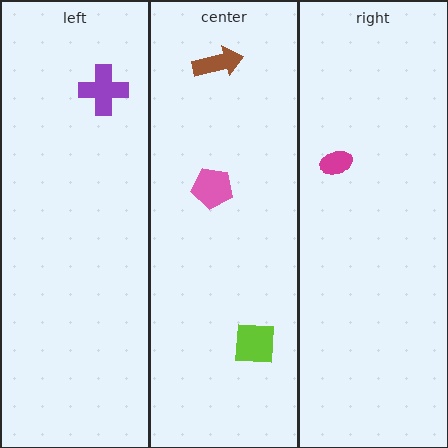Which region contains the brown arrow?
The center region.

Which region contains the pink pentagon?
The center region.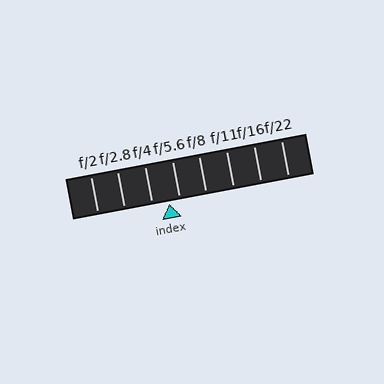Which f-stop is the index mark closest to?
The index mark is closest to f/5.6.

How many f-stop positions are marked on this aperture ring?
There are 8 f-stop positions marked.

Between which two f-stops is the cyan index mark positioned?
The index mark is between f/4 and f/5.6.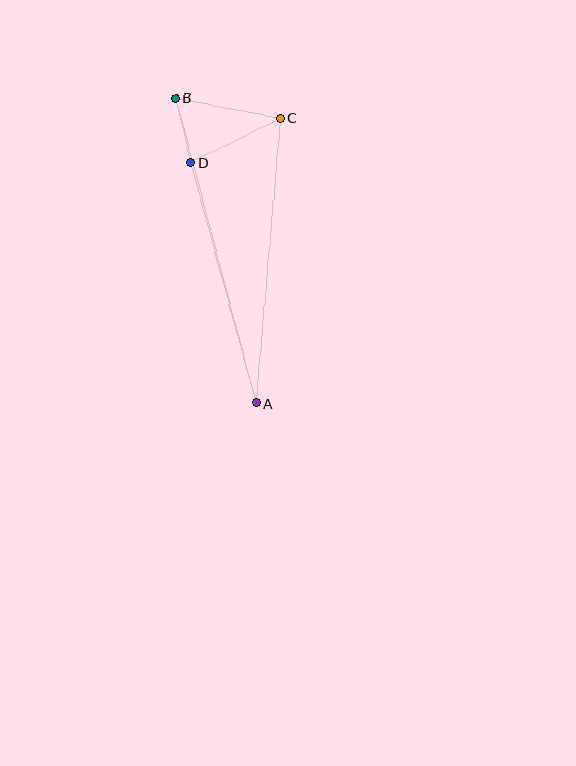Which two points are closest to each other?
Points B and D are closest to each other.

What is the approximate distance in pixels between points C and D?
The distance between C and D is approximately 100 pixels.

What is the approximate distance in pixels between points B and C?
The distance between B and C is approximately 107 pixels.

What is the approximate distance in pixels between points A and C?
The distance between A and C is approximately 286 pixels.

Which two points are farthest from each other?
Points A and B are farthest from each other.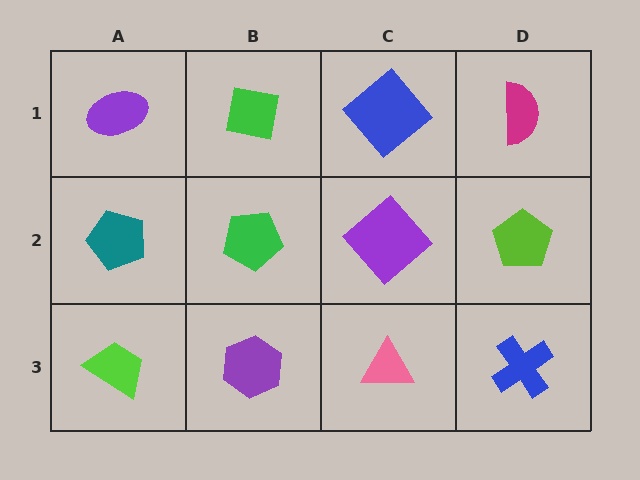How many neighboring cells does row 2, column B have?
4.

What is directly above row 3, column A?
A teal pentagon.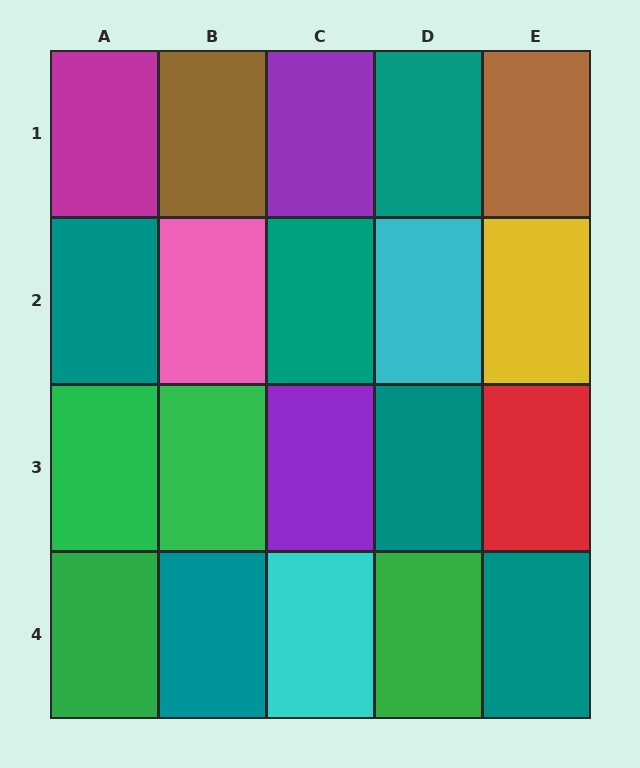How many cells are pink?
1 cell is pink.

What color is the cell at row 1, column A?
Magenta.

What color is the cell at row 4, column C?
Cyan.